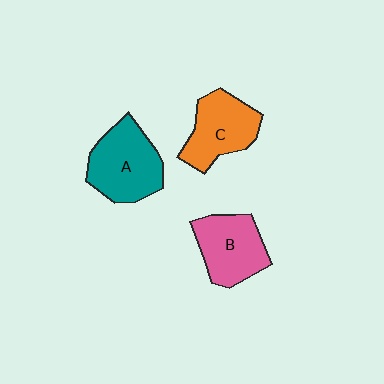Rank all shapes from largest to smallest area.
From largest to smallest: A (teal), B (pink), C (orange).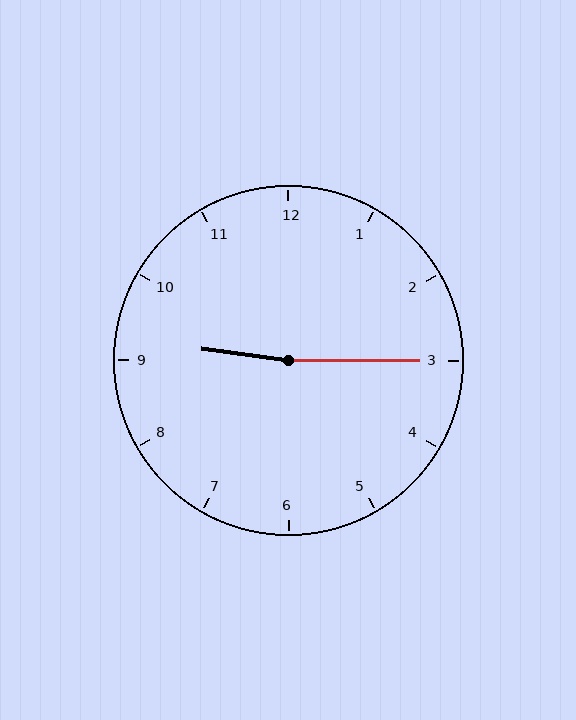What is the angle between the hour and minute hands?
Approximately 172 degrees.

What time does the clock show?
9:15.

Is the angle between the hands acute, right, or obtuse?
It is obtuse.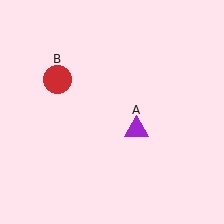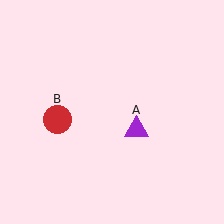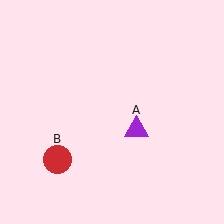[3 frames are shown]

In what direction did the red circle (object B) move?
The red circle (object B) moved down.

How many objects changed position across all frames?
1 object changed position: red circle (object B).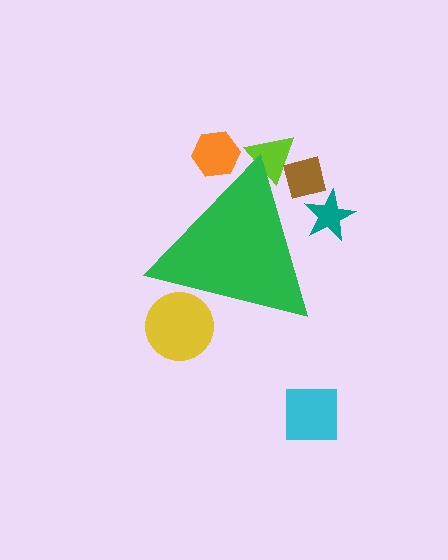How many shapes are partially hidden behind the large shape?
5 shapes are partially hidden.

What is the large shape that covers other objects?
A green triangle.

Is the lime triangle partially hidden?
Yes, the lime triangle is partially hidden behind the green triangle.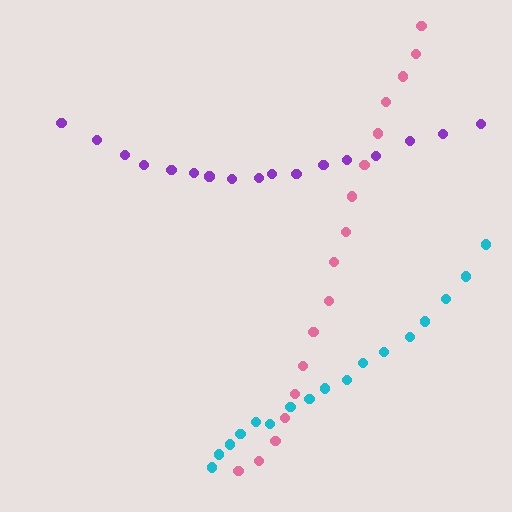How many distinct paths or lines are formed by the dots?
There are 3 distinct paths.